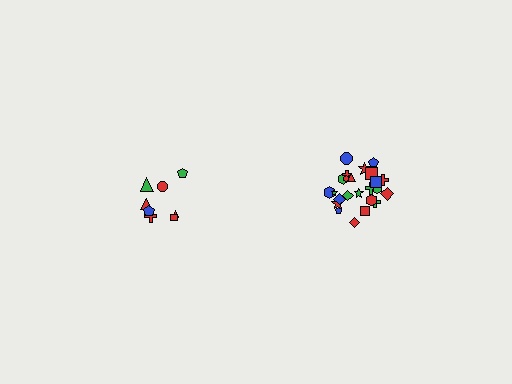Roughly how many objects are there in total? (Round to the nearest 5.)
Roughly 35 objects in total.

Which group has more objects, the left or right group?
The right group.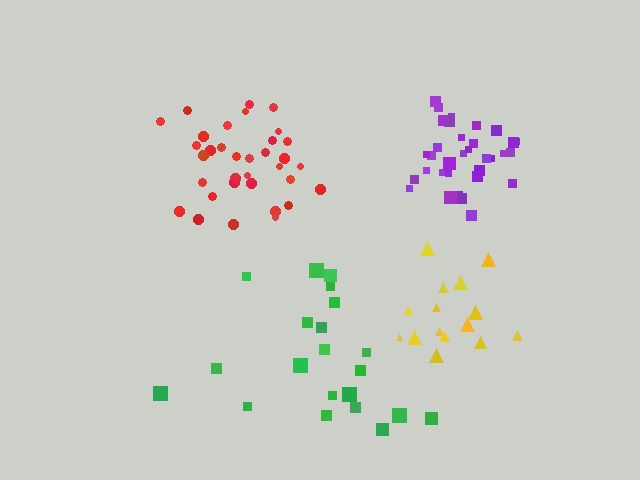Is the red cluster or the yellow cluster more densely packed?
Red.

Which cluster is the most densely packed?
Purple.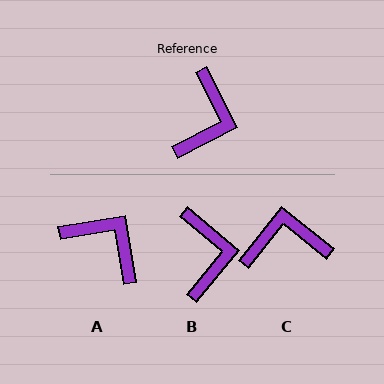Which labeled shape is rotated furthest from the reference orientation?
C, about 114 degrees away.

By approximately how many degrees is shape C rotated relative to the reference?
Approximately 114 degrees counter-clockwise.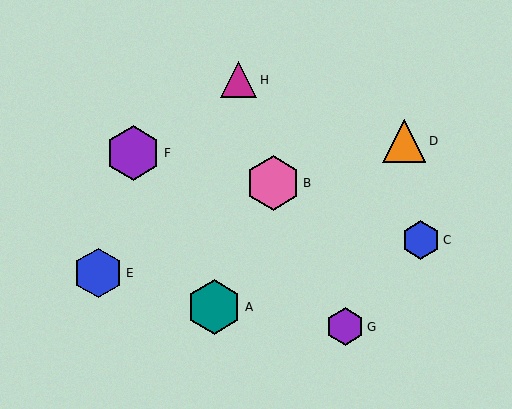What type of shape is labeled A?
Shape A is a teal hexagon.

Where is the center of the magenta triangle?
The center of the magenta triangle is at (239, 80).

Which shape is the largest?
The purple hexagon (labeled F) is the largest.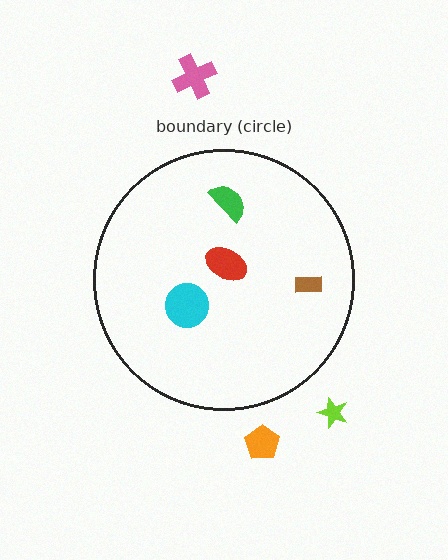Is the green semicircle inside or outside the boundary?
Inside.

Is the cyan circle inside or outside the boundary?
Inside.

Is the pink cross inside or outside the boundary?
Outside.